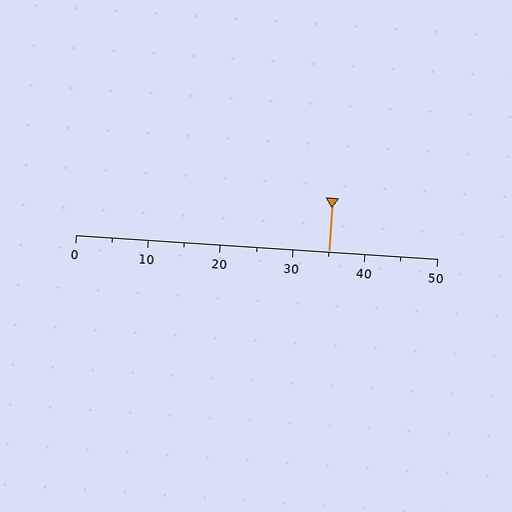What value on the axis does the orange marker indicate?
The marker indicates approximately 35.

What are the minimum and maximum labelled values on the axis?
The axis runs from 0 to 50.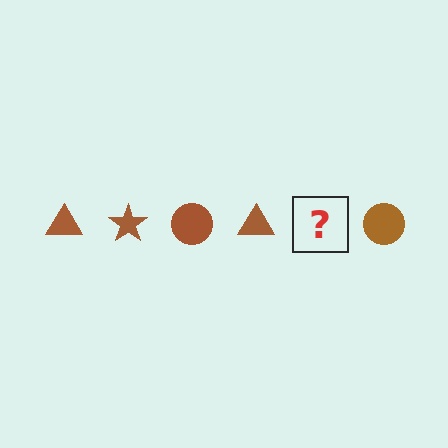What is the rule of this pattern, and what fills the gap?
The rule is that the pattern cycles through triangle, star, circle shapes in brown. The gap should be filled with a brown star.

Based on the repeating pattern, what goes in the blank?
The blank should be a brown star.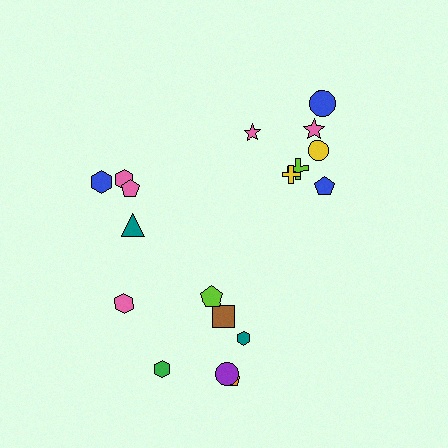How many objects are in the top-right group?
There are 7 objects.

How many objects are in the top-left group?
There are 5 objects.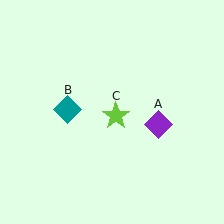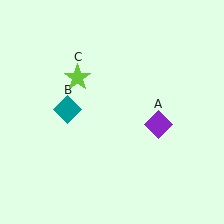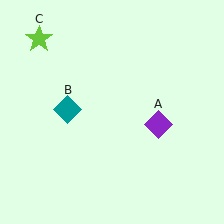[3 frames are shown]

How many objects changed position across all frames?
1 object changed position: lime star (object C).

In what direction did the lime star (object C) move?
The lime star (object C) moved up and to the left.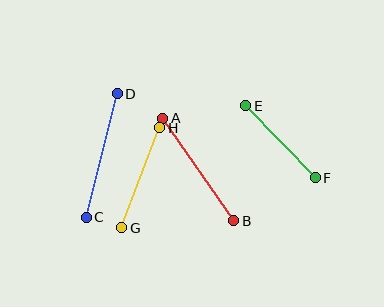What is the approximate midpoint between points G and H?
The midpoint is at approximately (141, 178) pixels.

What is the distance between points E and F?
The distance is approximately 101 pixels.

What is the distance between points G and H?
The distance is approximately 107 pixels.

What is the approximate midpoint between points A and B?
The midpoint is at approximately (198, 170) pixels.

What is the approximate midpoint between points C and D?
The midpoint is at approximately (102, 155) pixels.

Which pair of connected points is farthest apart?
Points C and D are farthest apart.